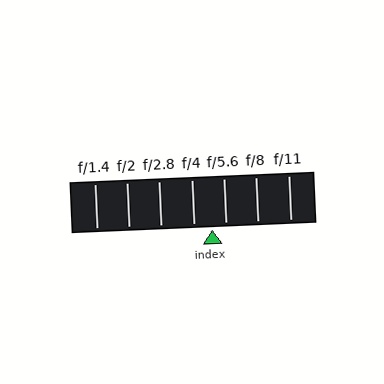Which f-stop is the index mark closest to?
The index mark is closest to f/5.6.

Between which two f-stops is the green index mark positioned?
The index mark is between f/4 and f/5.6.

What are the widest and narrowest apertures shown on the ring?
The widest aperture shown is f/1.4 and the narrowest is f/11.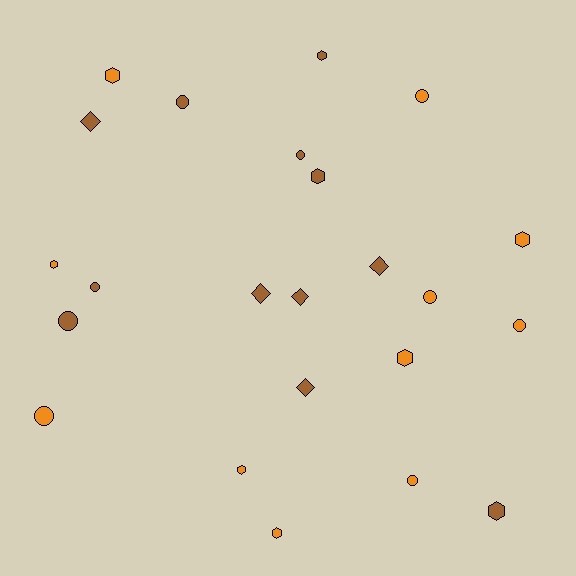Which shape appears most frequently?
Hexagon, with 9 objects.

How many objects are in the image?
There are 23 objects.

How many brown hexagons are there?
There are 3 brown hexagons.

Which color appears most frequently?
Brown, with 12 objects.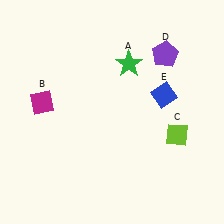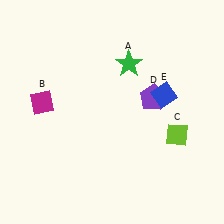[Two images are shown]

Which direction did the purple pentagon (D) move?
The purple pentagon (D) moved down.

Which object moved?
The purple pentagon (D) moved down.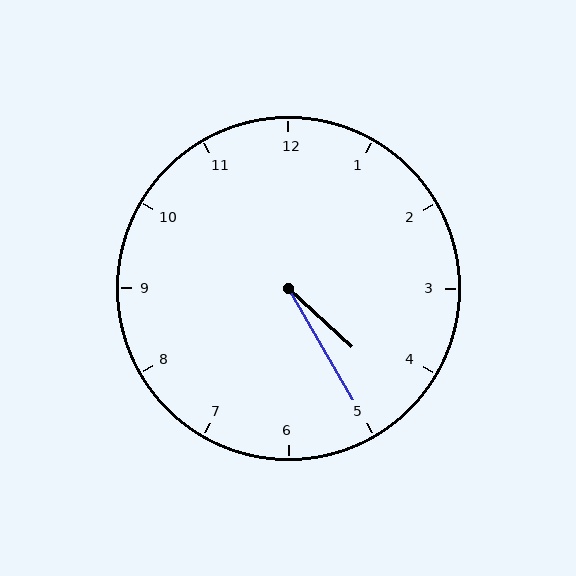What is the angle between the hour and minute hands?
Approximately 18 degrees.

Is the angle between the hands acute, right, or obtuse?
It is acute.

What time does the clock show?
4:25.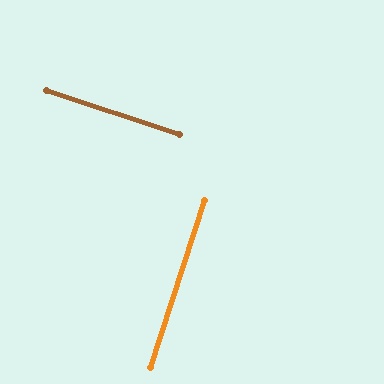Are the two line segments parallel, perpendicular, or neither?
Perpendicular — they meet at approximately 90°.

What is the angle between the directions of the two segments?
Approximately 90 degrees.